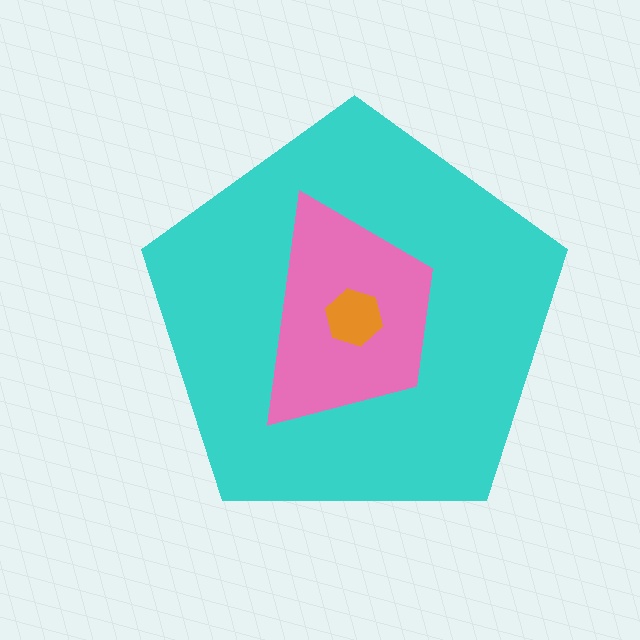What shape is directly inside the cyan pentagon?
The pink trapezoid.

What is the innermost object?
The orange hexagon.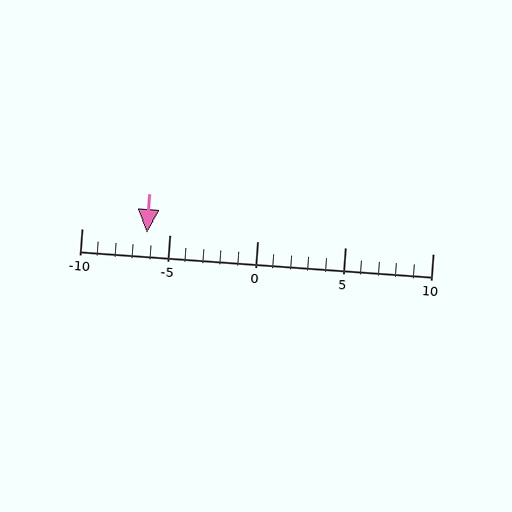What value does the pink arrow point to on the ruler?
The pink arrow points to approximately -6.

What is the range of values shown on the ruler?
The ruler shows values from -10 to 10.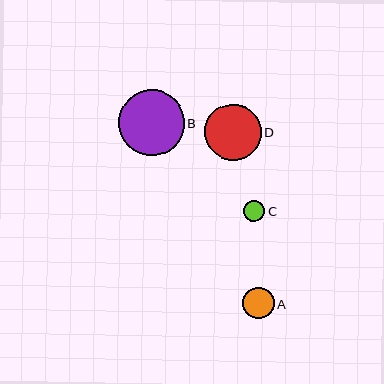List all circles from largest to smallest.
From largest to smallest: B, D, A, C.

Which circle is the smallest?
Circle C is the smallest with a size of approximately 21 pixels.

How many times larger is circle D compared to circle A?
Circle D is approximately 1.8 times the size of circle A.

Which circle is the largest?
Circle B is the largest with a size of approximately 66 pixels.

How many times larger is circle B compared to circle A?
Circle B is approximately 2.1 times the size of circle A.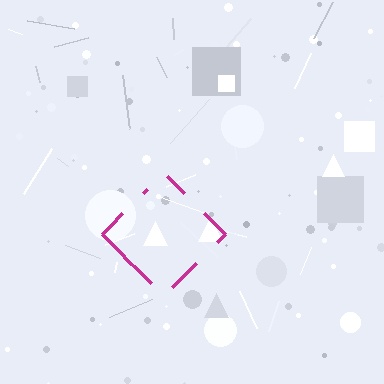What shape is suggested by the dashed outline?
The dashed outline suggests a diamond.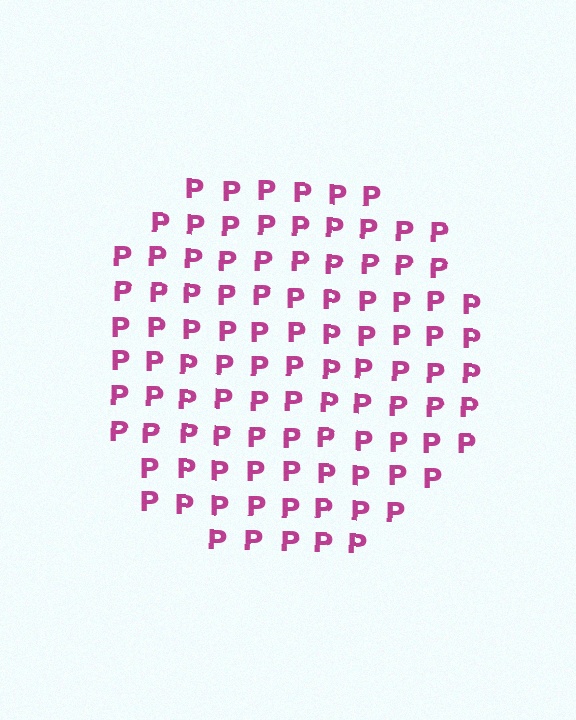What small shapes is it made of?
It is made of small letter P's.